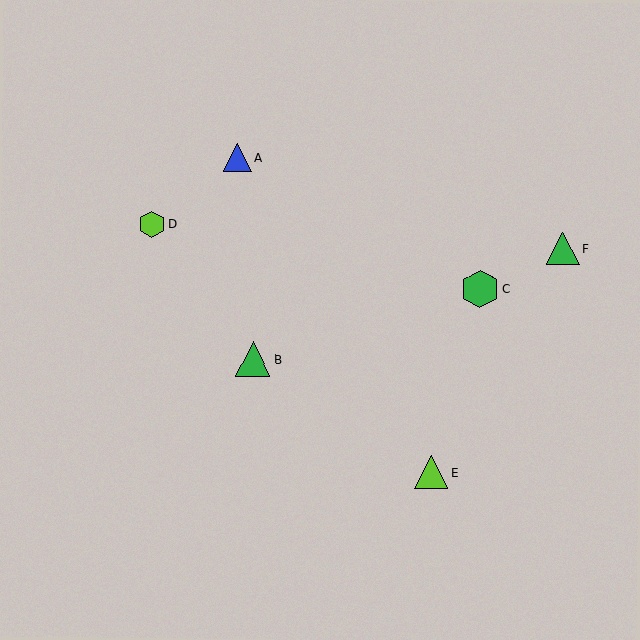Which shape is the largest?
The green hexagon (labeled C) is the largest.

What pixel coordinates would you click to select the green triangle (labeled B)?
Click at (253, 359) to select the green triangle B.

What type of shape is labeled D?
Shape D is a lime hexagon.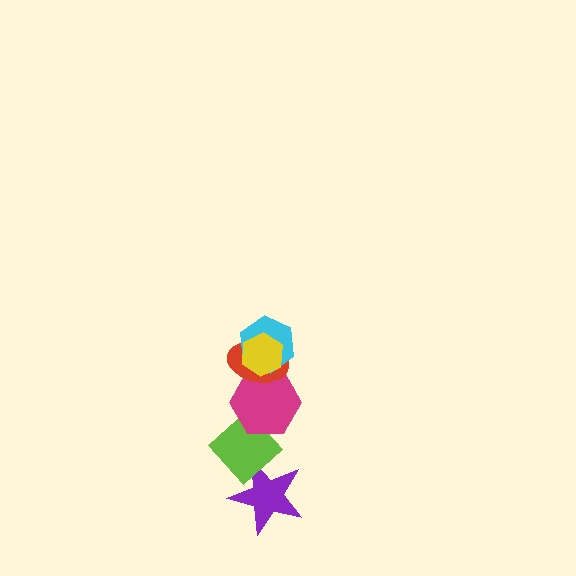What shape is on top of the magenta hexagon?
The red ellipse is on top of the magenta hexagon.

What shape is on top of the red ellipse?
The cyan hexagon is on top of the red ellipse.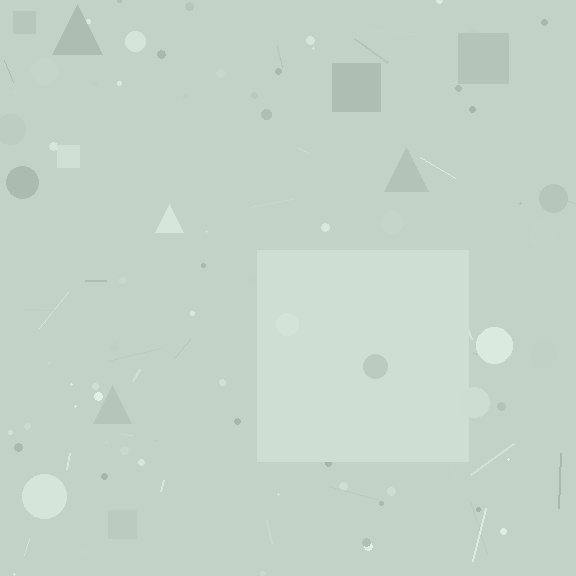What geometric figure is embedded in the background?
A square is embedded in the background.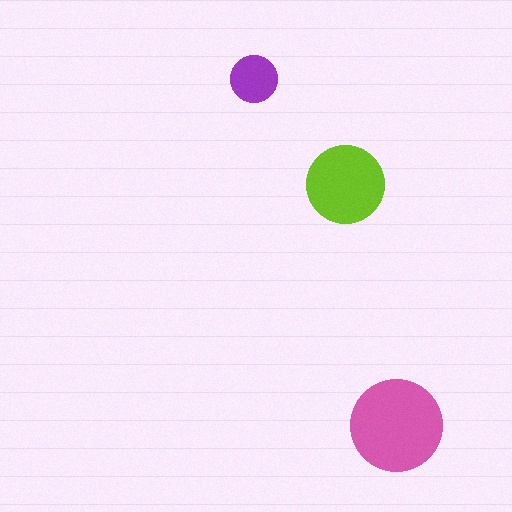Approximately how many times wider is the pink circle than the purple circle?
About 2 times wider.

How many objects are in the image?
There are 3 objects in the image.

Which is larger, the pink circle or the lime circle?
The pink one.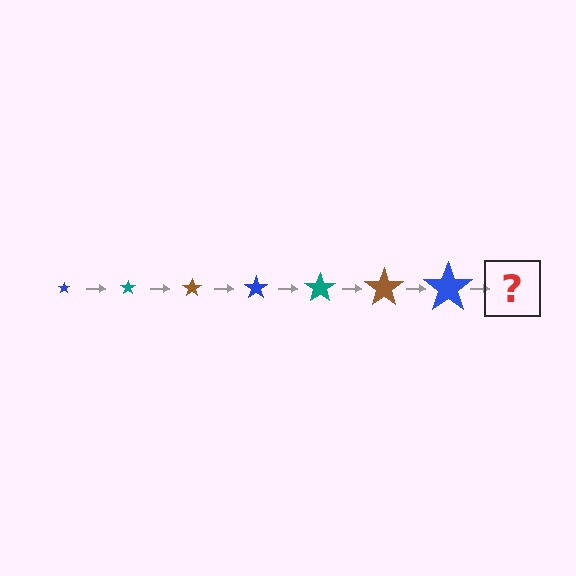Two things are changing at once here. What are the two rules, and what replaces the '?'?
The two rules are that the star grows larger each step and the color cycles through blue, teal, and brown. The '?' should be a teal star, larger than the previous one.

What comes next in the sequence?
The next element should be a teal star, larger than the previous one.